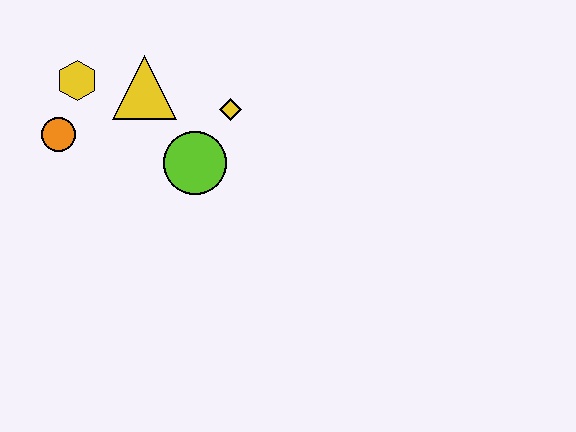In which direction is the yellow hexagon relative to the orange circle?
The yellow hexagon is above the orange circle.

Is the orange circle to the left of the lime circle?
Yes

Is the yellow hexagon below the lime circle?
No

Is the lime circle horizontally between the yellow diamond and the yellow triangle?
Yes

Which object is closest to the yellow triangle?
The yellow hexagon is closest to the yellow triangle.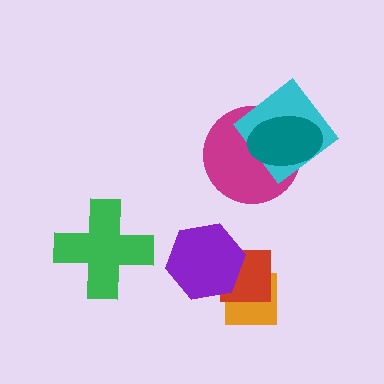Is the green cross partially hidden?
No, no other shape covers it.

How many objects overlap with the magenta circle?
2 objects overlap with the magenta circle.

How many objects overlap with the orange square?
2 objects overlap with the orange square.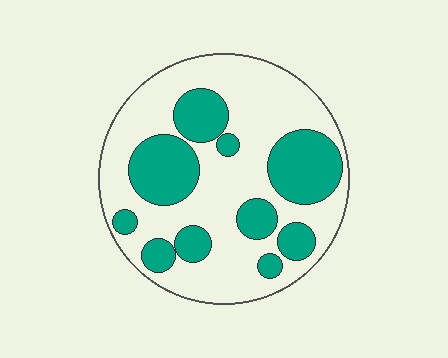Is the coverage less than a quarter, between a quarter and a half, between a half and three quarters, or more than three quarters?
Between a quarter and a half.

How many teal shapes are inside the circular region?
10.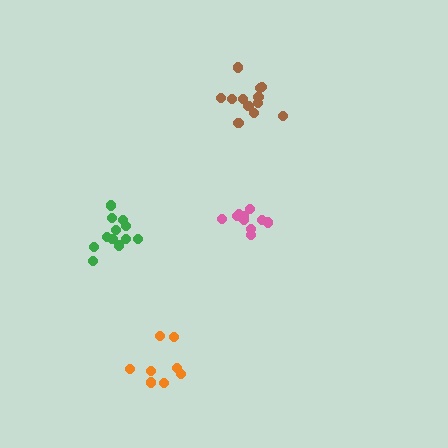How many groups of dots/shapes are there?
There are 4 groups.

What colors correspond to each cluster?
The clusters are colored: orange, brown, green, pink.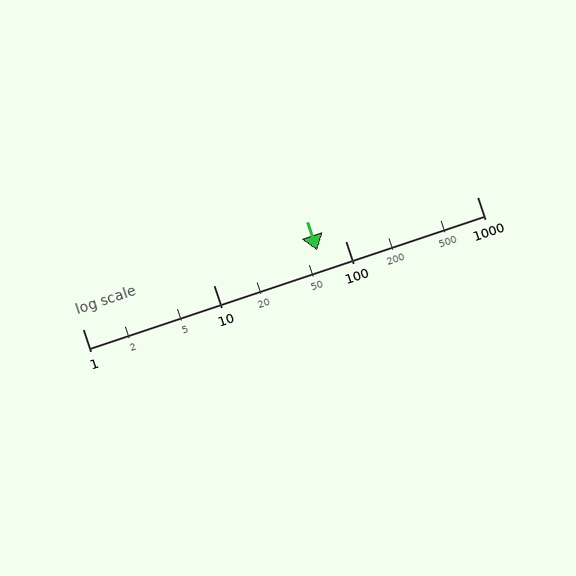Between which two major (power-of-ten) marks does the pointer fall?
The pointer is between 10 and 100.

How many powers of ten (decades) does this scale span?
The scale spans 3 decades, from 1 to 1000.